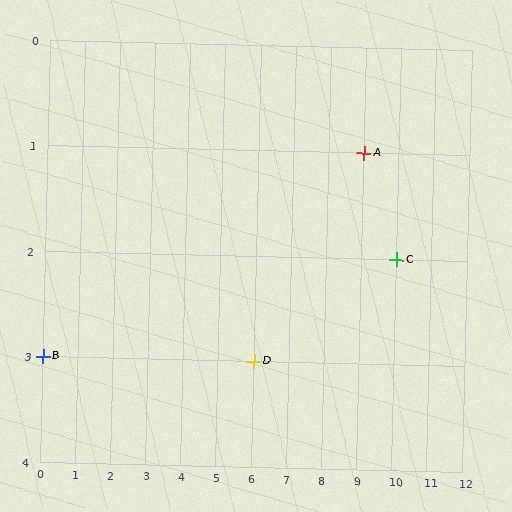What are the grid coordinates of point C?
Point C is at grid coordinates (10, 2).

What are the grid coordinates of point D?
Point D is at grid coordinates (6, 3).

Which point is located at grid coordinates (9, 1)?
Point A is at (9, 1).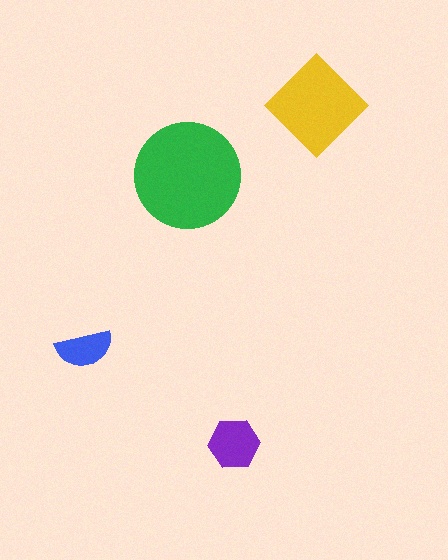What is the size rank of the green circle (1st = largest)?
1st.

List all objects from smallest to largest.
The blue semicircle, the purple hexagon, the yellow diamond, the green circle.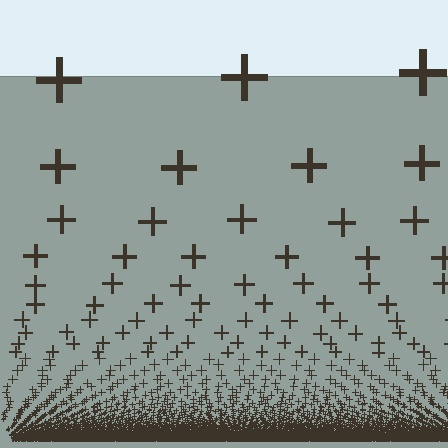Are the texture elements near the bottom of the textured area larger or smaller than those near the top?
Smaller. The gradient is inverted — elements near the bottom are smaller and denser.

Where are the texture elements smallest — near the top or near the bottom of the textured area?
Near the bottom.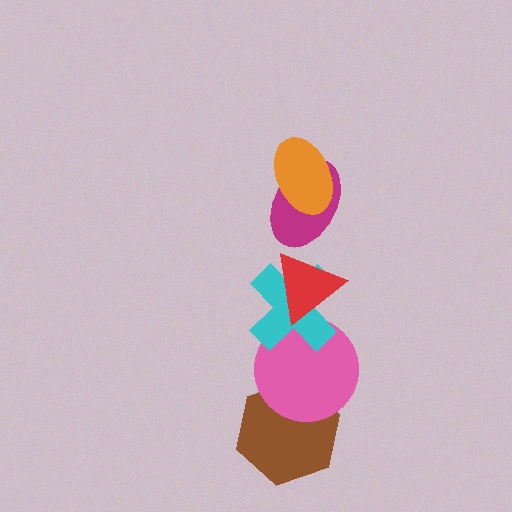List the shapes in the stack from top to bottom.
From top to bottom: the orange ellipse, the magenta ellipse, the red triangle, the cyan cross, the pink circle, the brown hexagon.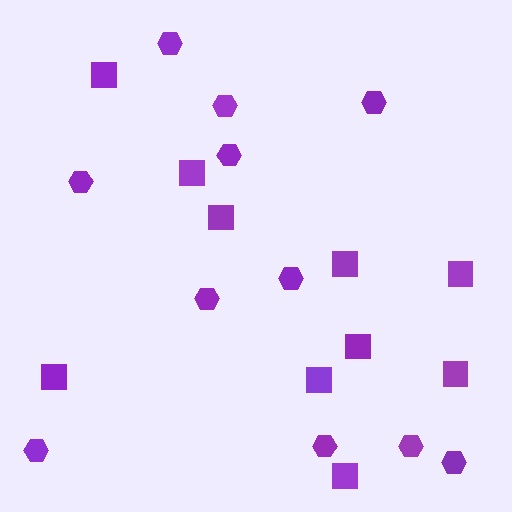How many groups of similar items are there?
There are 2 groups: one group of squares (10) and one group of hexagons (11).